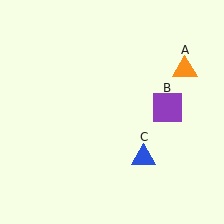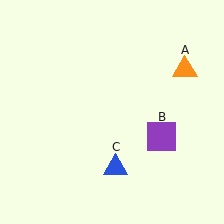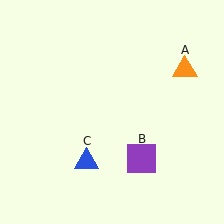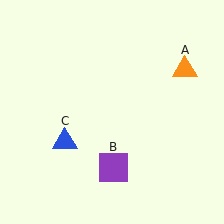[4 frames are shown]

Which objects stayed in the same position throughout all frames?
Orange triangle (object A) remained stationary.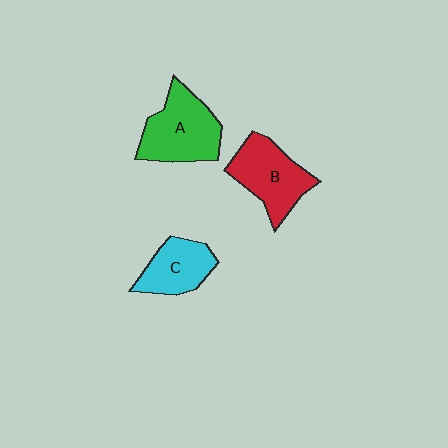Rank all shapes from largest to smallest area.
From largest to smallest: A (green), B (red), C (cyan).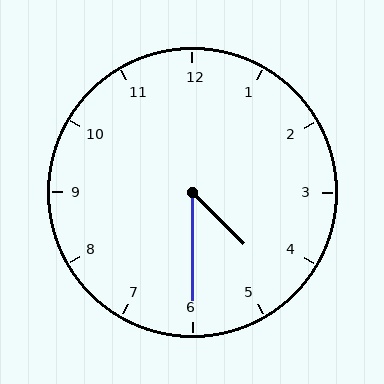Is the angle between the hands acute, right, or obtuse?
It is acute.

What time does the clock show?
4:30.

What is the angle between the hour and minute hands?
Approximately 45 degrees.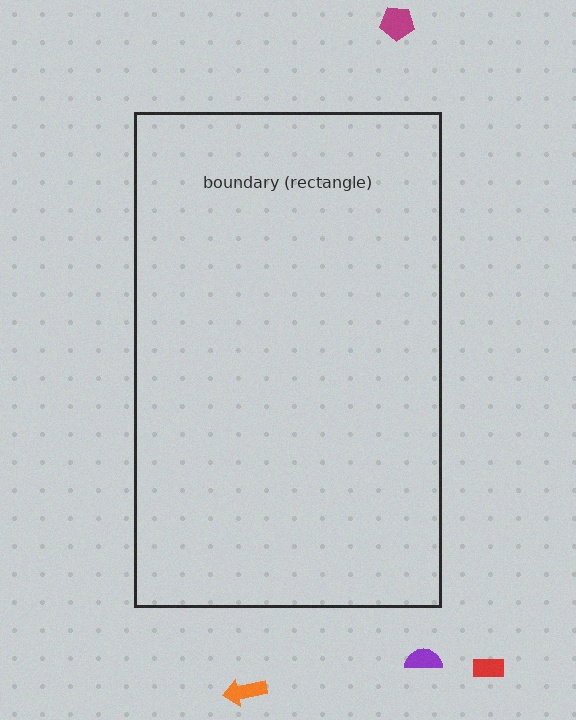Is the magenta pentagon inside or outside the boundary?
Outside.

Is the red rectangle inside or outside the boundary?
Outside.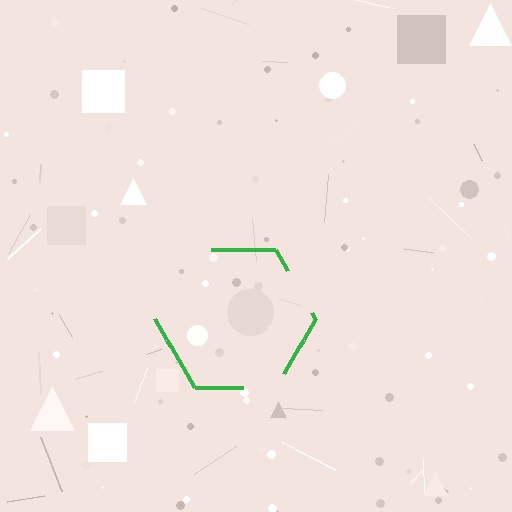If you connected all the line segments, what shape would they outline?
They would outline a hexagon.